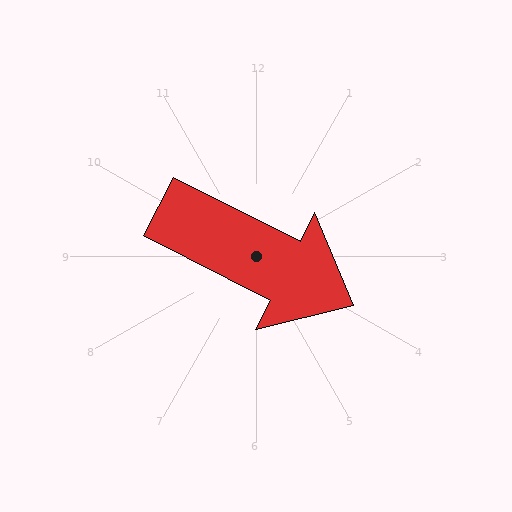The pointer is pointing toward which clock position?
Roughly 4 o'clock.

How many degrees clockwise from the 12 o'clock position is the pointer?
Approximately 117 degrees.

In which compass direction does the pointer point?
Southeast.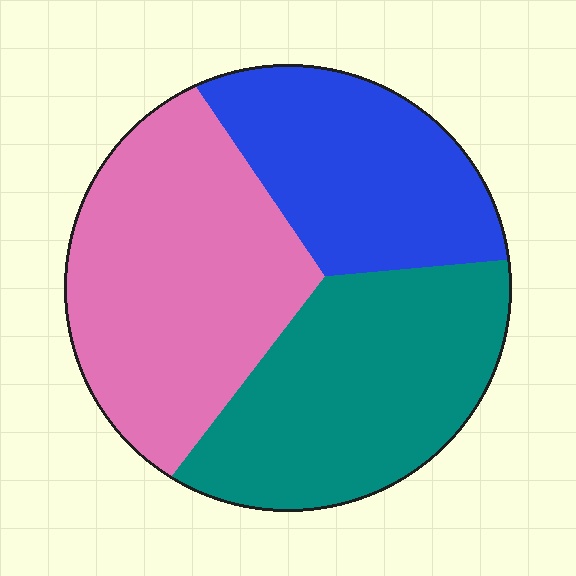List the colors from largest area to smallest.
From largest to smallest: pink, teal, blue.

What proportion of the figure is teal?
Teal covers 35% of the figure.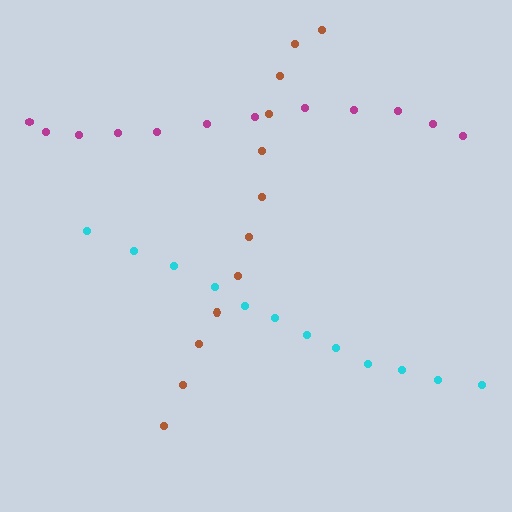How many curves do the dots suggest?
There are 3 distinct paths.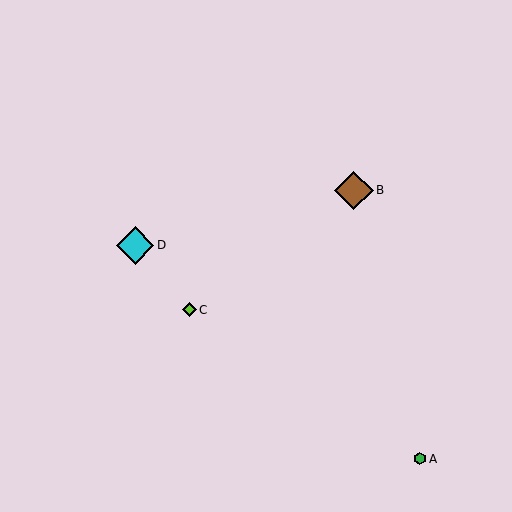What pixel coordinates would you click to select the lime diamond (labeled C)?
Click at (190, 310) to select the lime diamond C.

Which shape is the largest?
The brown diamond (labeled B) is the largest.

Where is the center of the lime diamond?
The center of the lime diamond is at (190, 310).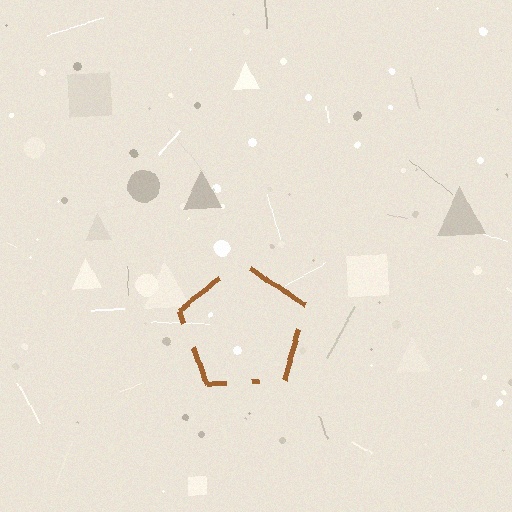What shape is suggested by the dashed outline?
The dashed outline suggests a pentagon.